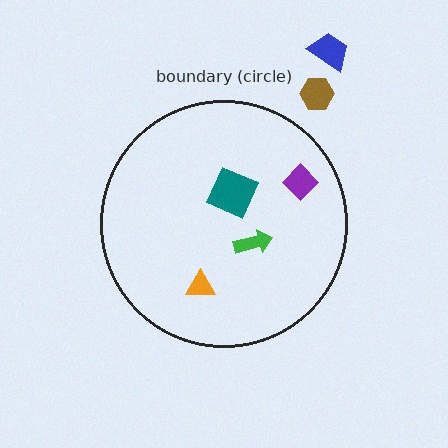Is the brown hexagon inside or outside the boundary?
Outside.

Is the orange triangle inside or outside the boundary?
Inside.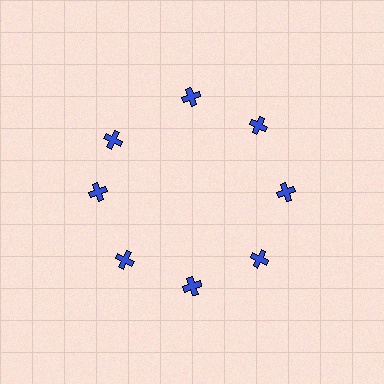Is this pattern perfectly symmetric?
No. The 8 blue crosses are arranged in a ring, but one element near the 10 o'clock position is rotated out of alignment along the ring, breaking the 8-fold rotational symmetry.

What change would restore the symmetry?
The symmetry would be restored by rotating it back into even spacing with its neighbors so that all 8 crosses sit at equal angles and equal distance from the center.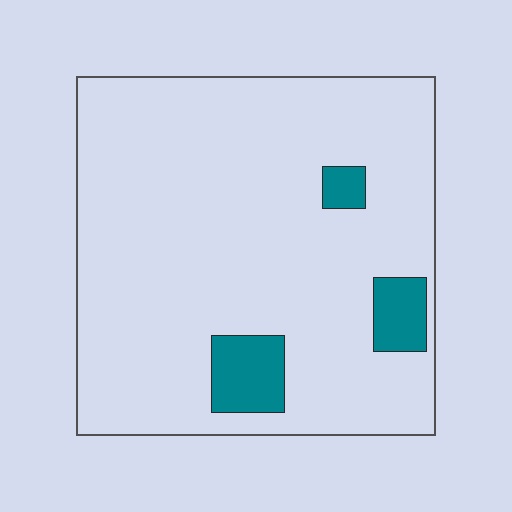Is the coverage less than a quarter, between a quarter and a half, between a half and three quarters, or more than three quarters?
Less than a quarter.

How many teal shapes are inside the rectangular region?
3.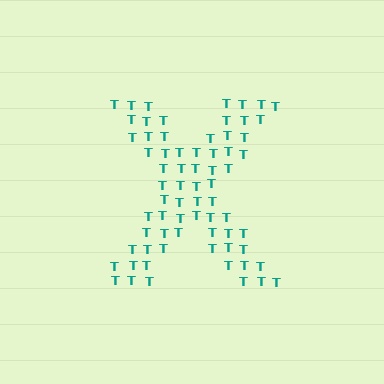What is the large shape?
The large shape is the letter X.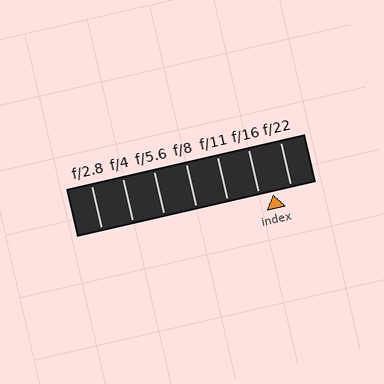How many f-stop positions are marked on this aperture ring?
There are 7 f-stop positions marked.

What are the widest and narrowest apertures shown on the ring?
The widest aperture shown is f/2.8 and the narrowest is f/22.